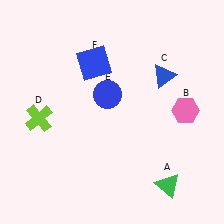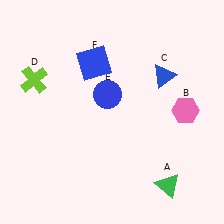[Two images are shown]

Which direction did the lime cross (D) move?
The lime cross (D) moved up.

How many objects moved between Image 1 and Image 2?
1 object moved between the two images.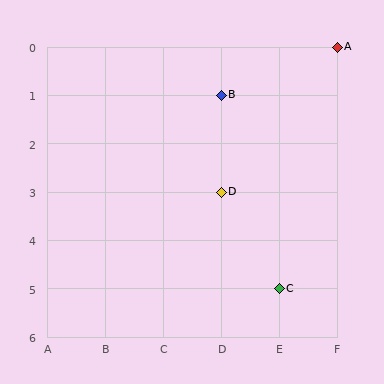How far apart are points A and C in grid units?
Points A and C are 1 column and 5 rows apart (about 5.1 grid units diagonally).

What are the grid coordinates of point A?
Point A is at grid coordinates (F, 0).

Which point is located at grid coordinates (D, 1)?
Point B is at (D, 1).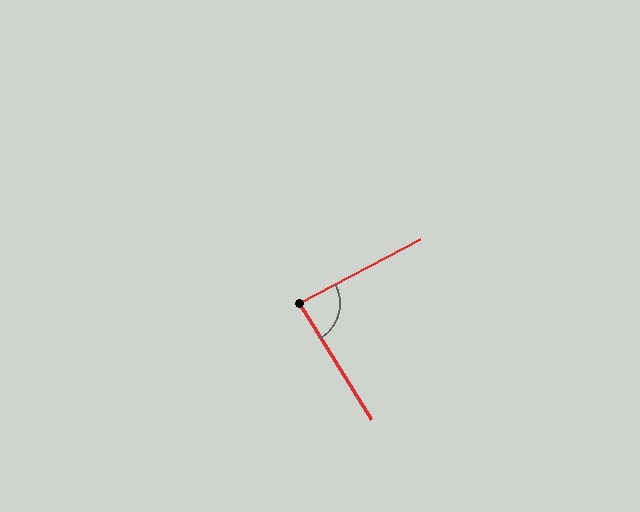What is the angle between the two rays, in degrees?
Approximately 86 degrees.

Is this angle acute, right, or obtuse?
It is approximately a right angle.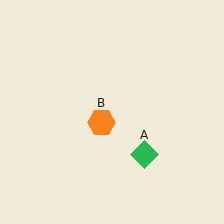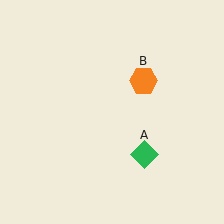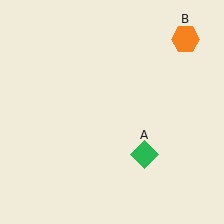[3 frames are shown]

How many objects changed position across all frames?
1 object changed position: orange hexagon (object B).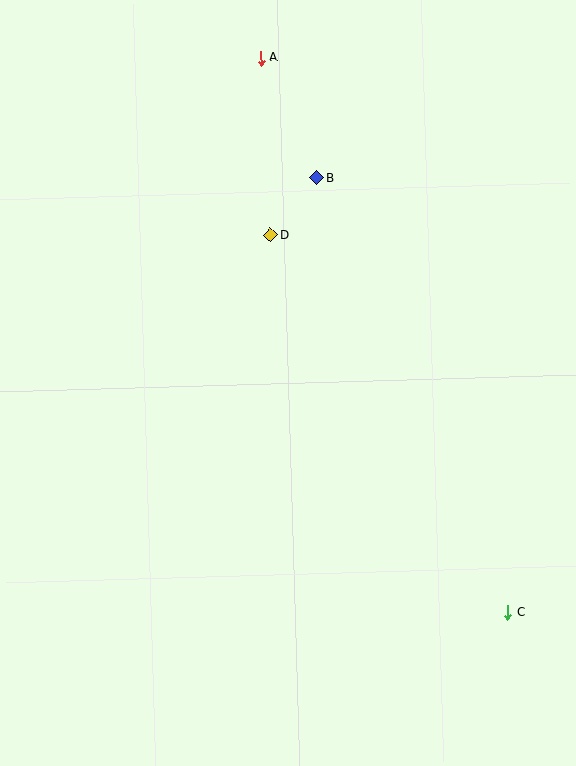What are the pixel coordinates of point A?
Point A is at (261, 58).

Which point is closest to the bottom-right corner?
Point C is closest to the bottom-right corner.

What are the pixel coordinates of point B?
Point B is at (317, 178).